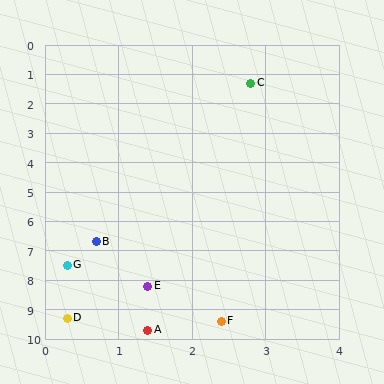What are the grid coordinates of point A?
Point A is at approximately (1.4, 9.7).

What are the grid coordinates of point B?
Point B is at approximately (0.7, 6.7).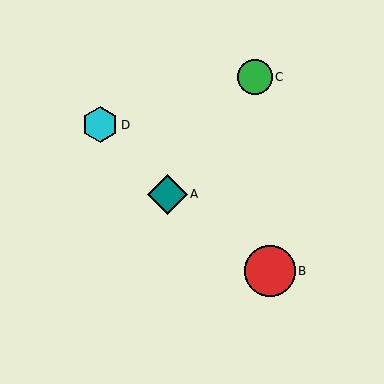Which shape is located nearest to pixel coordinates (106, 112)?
The cyan hexagon (labeled D) at (100, 125) is nearest to that location.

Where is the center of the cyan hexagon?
The center of the cyan hexagon is at (100, 125).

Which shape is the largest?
The red circle (labeled B) is the largest.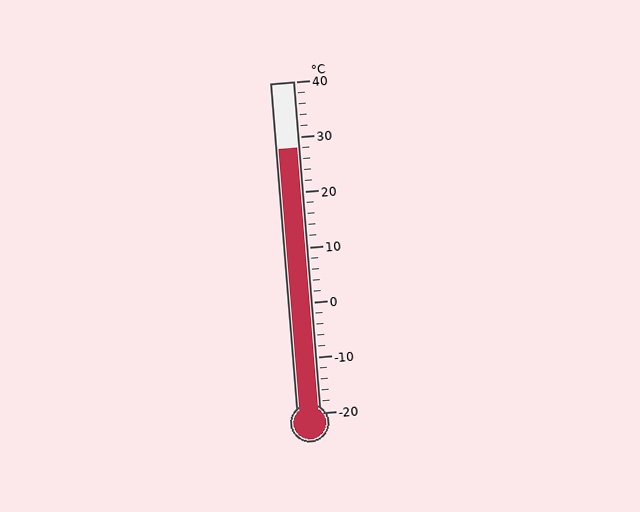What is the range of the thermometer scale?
The thermometer scale ranges from -20°C to 40°C.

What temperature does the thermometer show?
The thermometer shows approximately 28°C.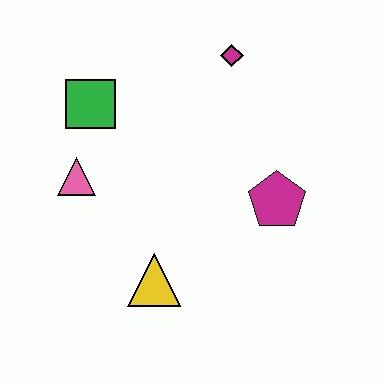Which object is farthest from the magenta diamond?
The yellow triangle is farthest from the magenta diamond.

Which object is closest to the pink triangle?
The green square is closest to the pink triangle.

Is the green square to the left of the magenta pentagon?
Yes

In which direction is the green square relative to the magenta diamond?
The green square is to the left of the magenta diamond.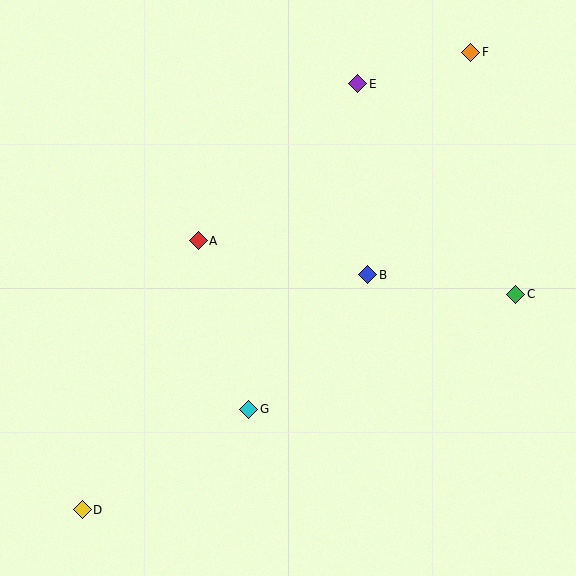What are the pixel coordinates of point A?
Point A is at (198, 241).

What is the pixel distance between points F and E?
The distance between F and E is 117 pixels.